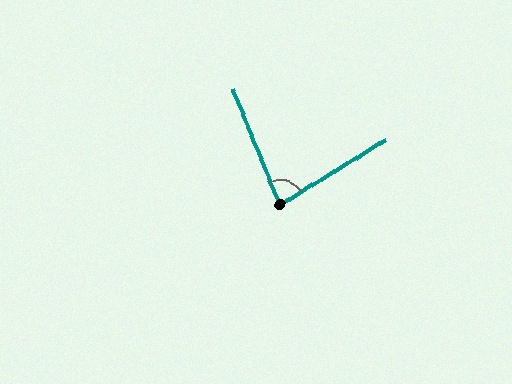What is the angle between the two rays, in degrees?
Approximately 80 degrees.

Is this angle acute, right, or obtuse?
It is acute.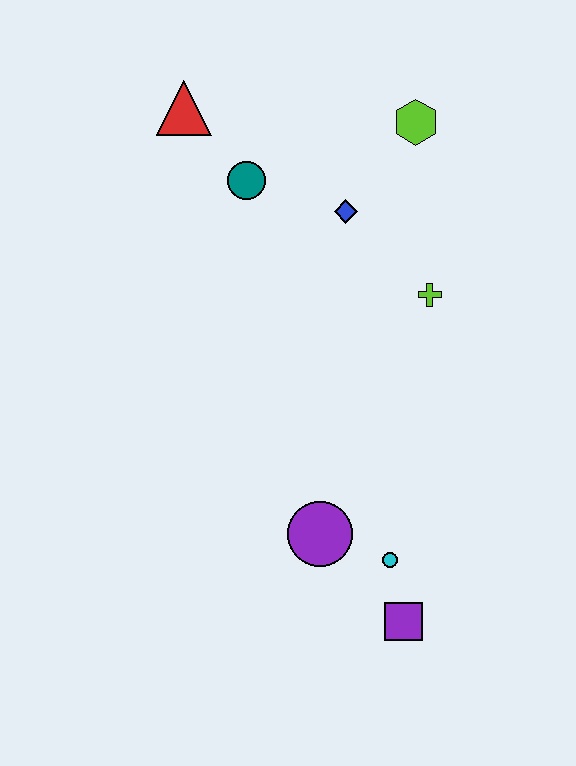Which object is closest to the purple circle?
The cyan circle is closest to the purple circle.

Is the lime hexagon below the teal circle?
No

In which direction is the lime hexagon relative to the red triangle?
The lime hexagon is to the right of the red triangle.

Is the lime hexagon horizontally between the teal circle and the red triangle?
No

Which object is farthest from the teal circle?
The purple square is farthest from the teal circle.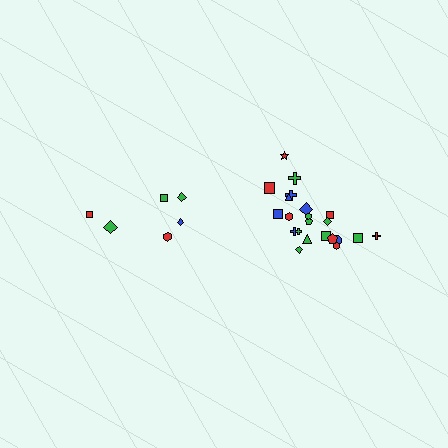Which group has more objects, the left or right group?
The right group.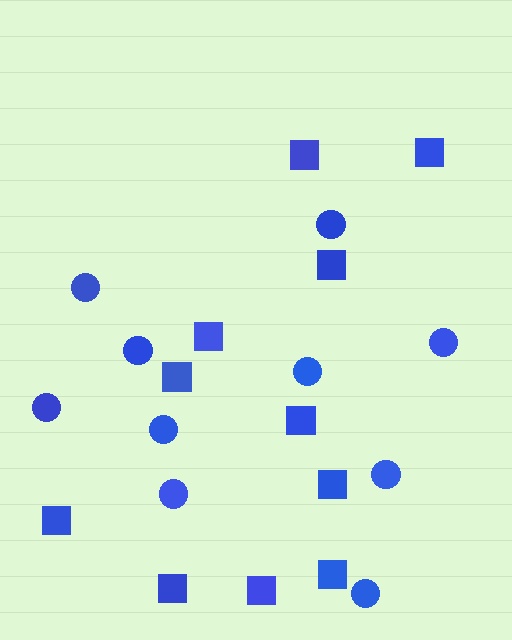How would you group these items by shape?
There are 2 groups: one group of squares (11) and one group of circles (10).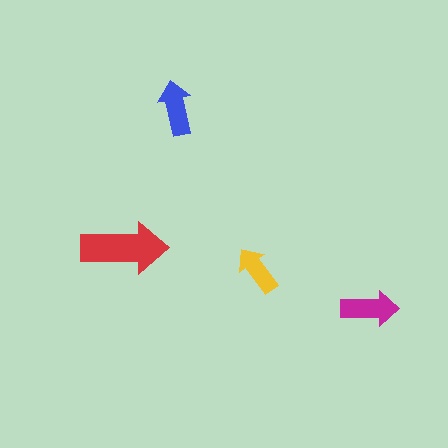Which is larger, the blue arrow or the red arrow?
The red one.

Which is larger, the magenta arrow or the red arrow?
The red one.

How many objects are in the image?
There are 4 objects in the image.